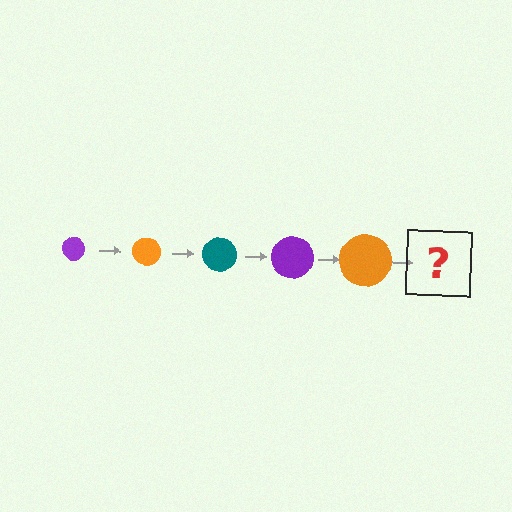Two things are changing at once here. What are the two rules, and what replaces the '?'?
The two rules are that the circle grows larger each step and the color cycles through purple, orange, and teal. The '?' should be a teal circle, larger than the previous one.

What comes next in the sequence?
The next element should be a teal circle, larger than the previous one.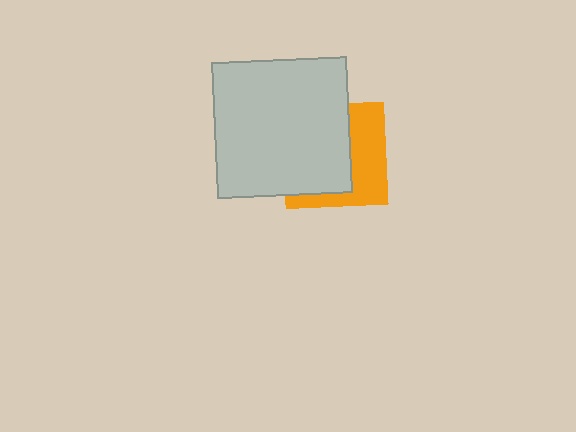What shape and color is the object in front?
The object in front is a light gray square.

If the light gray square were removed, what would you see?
You would see the complete orange square.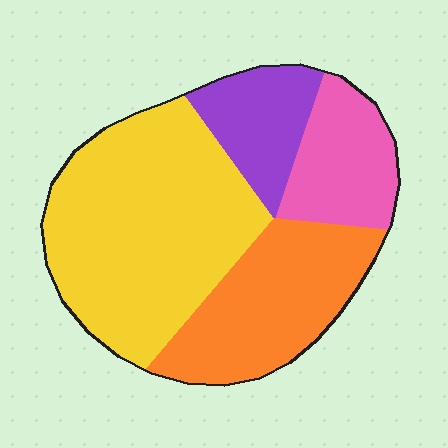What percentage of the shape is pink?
Pink takes up about one sixth (1/6) of the shape.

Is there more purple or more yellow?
Yellow.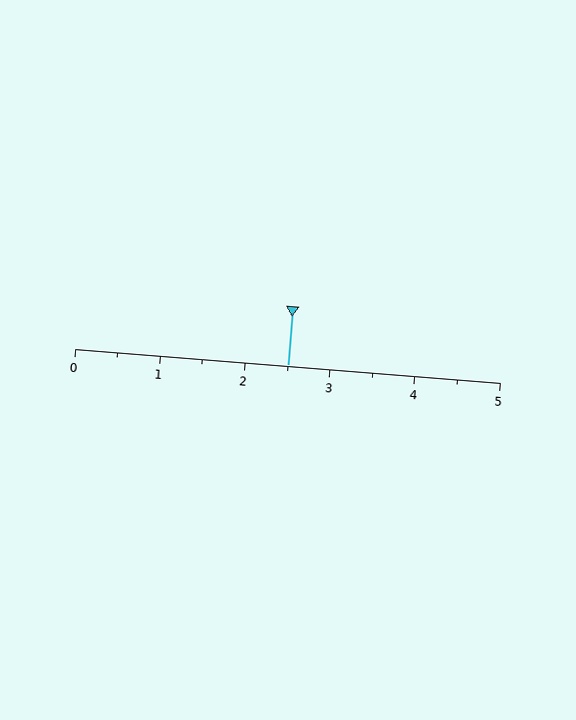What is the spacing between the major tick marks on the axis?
The major ticks are spaced 1 apart.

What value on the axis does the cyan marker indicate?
The marker indicates approximately 2.5.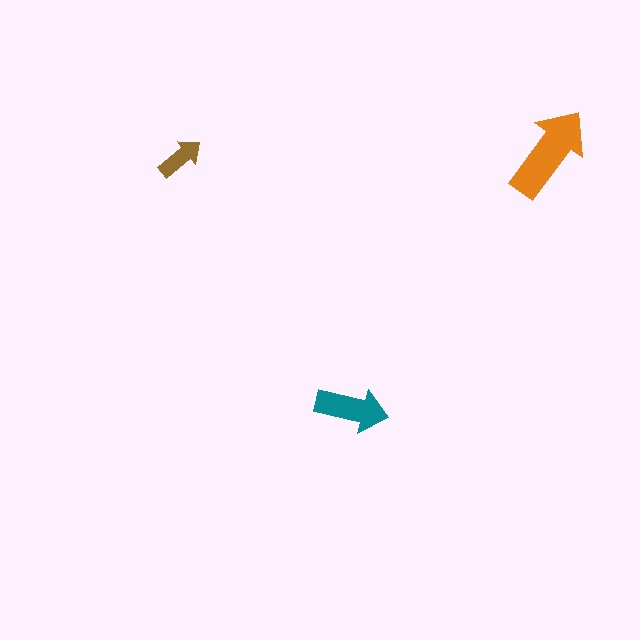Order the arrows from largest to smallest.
the orange one, the teal one, the brown one.